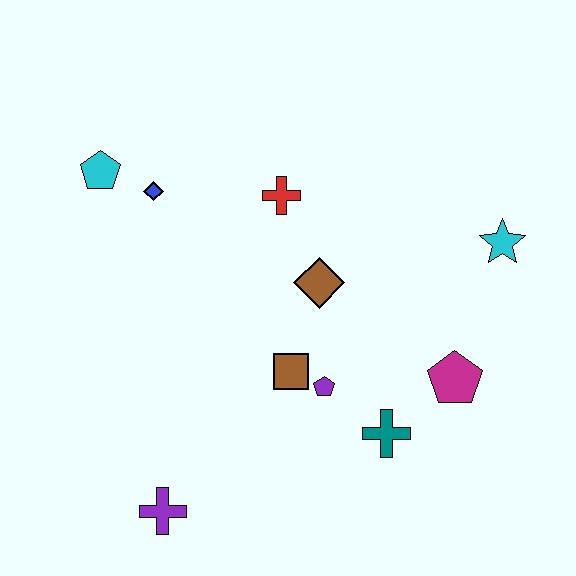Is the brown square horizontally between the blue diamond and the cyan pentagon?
No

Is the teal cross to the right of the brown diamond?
Yes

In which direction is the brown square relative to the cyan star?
The brown square is to the left of the cyan star.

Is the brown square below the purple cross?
No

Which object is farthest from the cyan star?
The purple cross is farthest from the cyan star.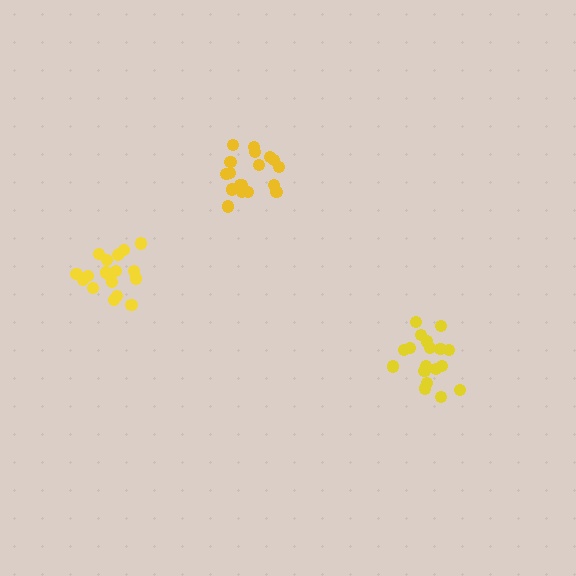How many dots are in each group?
Group 1: 18 dots, Group 2: 18 dots, Group 3: 19 dots (55 total).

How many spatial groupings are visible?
There are 3 spatial groupings.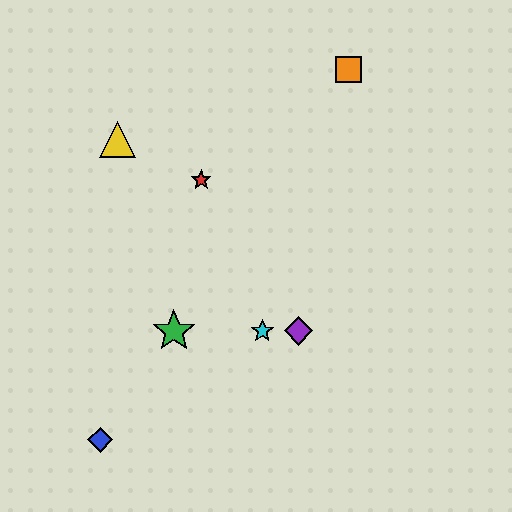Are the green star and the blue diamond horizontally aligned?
No, the green star is at y≈331 and the blue diamond is at y≈440.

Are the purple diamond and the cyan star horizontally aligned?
Yes, both are at y≈331.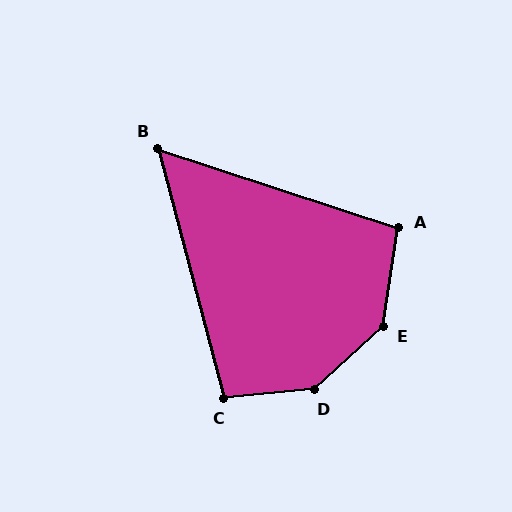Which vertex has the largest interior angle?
D, at approximately 143 degrees.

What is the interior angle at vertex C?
Approximately 99 degrees (obtuse).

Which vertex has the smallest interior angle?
B, at approximately 57 degrees.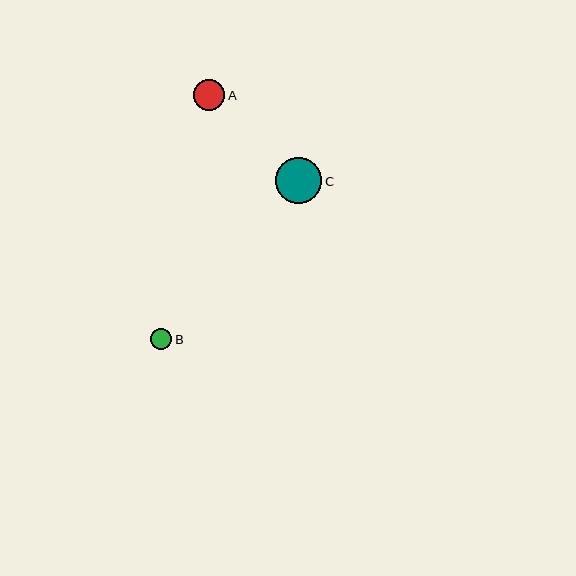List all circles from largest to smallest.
From largest to smallest: C, A, B.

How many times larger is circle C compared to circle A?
Circle C is approximately 1.5 times the size of circle A.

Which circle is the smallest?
Circle B is the smallest with a size of approximately 22 pixels.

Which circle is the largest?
Circle C is the largest with a size of approximately 46 pixels.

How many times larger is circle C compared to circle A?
Circle C is approximately 1.5 times the size of circle A.